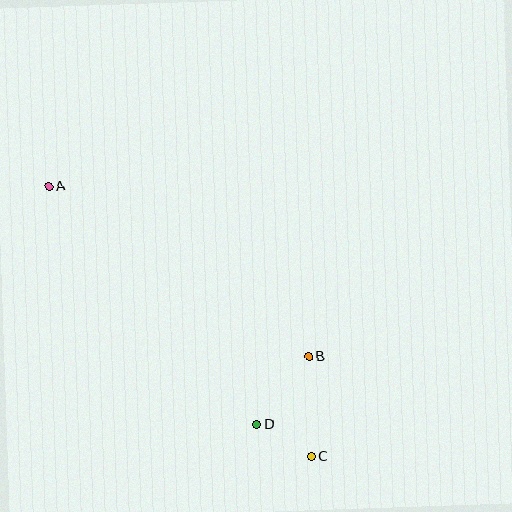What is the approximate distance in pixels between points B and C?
The distance between B and C is approximately 100 pixels.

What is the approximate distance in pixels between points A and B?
The distance between A and B is approximately 311 pixels.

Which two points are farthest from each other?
Points A and C are farthest from each other.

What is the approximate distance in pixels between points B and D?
The distance between B and D is approximately 85 pixels.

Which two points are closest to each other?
Points C and D are closest to each other.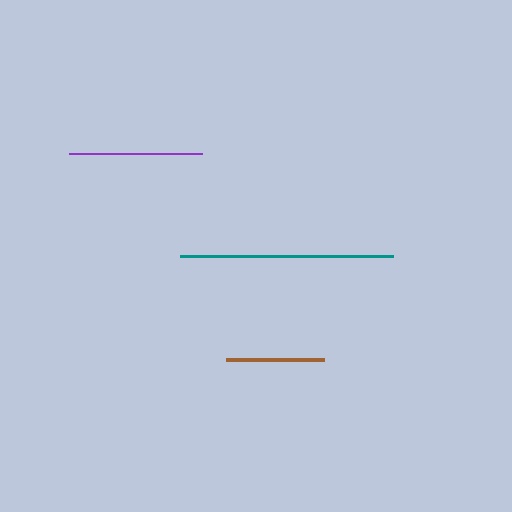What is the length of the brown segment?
The brown segment is approximately 98 pixels long.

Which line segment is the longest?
The teal line is the longest at approximately 213 pixels.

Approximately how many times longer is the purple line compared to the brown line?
The purple line is approximately 1.4 times the length of the brown line.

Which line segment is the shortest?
The brown line is the shortest at approximately 98 pixels.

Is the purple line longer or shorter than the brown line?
The purple line is longer than the brown line.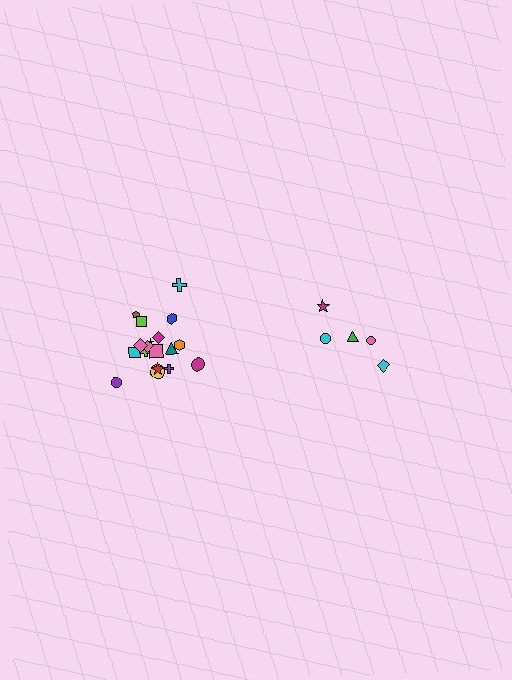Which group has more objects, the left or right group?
The left group.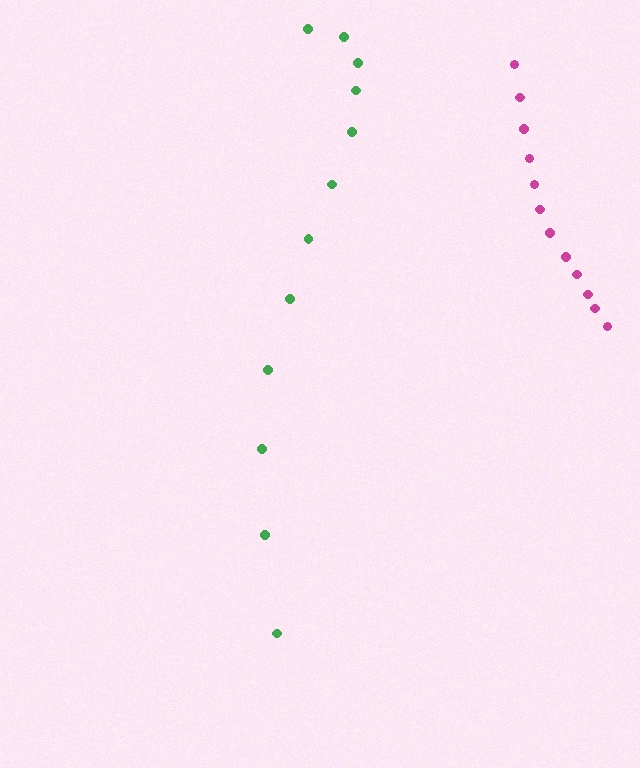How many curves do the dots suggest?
There are 2 distinct paths.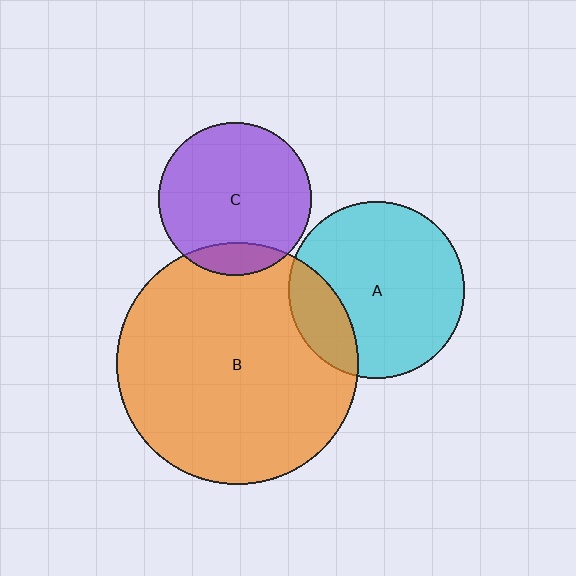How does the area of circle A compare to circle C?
Approximately 1.3 times.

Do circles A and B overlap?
Yes.